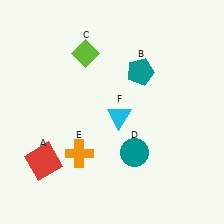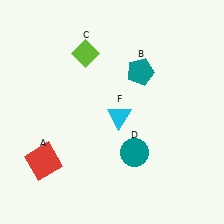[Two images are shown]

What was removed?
The orange cross (E) was removed in Image 2.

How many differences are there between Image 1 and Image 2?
There is 1 difference between the two images.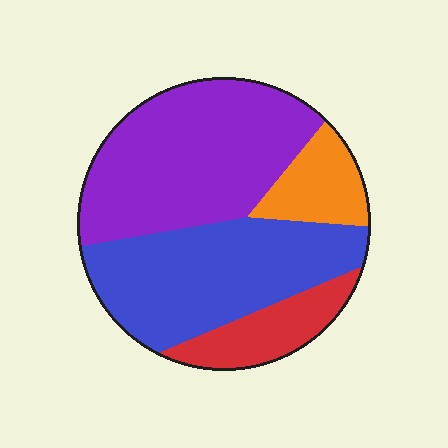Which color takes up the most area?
Purple, at roughly 40%.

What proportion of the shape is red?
Red covers roughly 15% of the shape.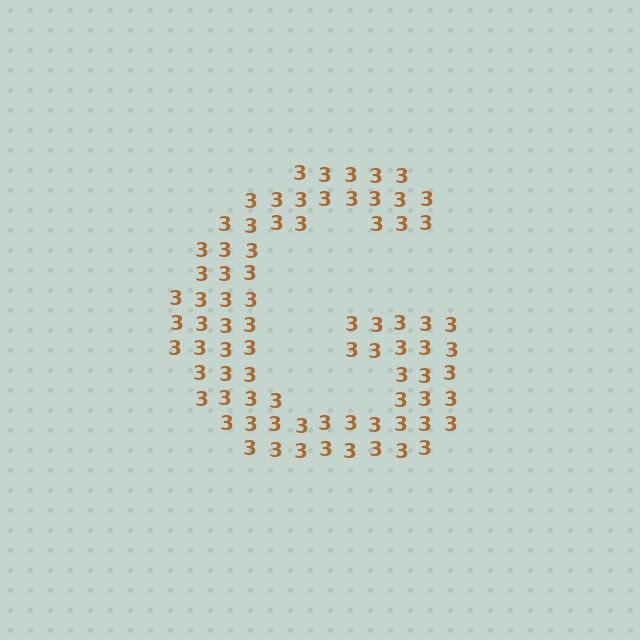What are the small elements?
The small elements are digit 3's.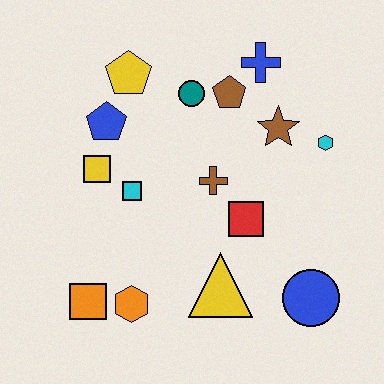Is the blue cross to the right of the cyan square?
Yes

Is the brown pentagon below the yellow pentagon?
Yes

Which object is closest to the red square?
The brown cross is closest to the red square.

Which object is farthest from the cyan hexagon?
The orange square is farthest from the cyan hexagon.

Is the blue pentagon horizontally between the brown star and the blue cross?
No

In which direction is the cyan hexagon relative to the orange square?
The cyan hexagon is to the right of the orange square.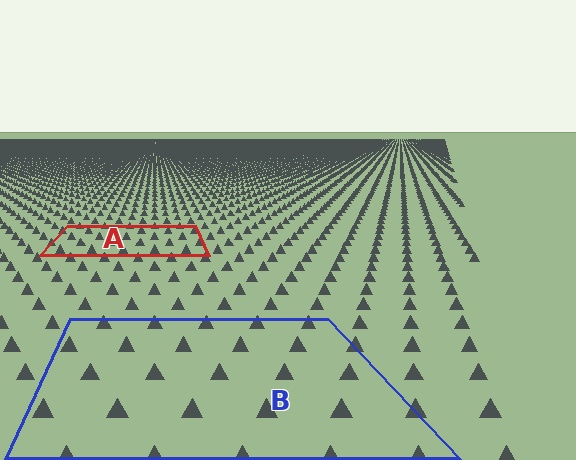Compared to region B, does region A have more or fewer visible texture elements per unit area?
Region A has more texture elements per unit area — they are packed more densely because it is farther away.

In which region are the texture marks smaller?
The texture marks are smaller in region A, because it is farther away.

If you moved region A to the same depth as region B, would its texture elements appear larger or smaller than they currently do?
They would appear larger. At a closer depth, the same texture elements are projected at a bigger on-screen size.